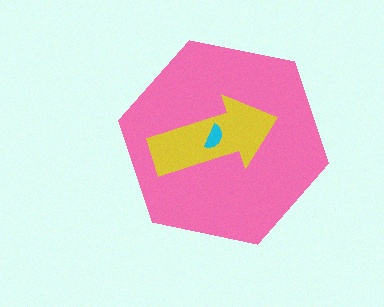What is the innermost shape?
The cyan semicircle.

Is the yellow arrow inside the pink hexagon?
Yes.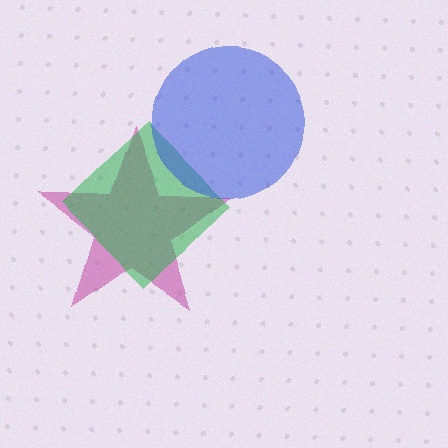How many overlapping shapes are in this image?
There are 3 overlapping shapes in the image.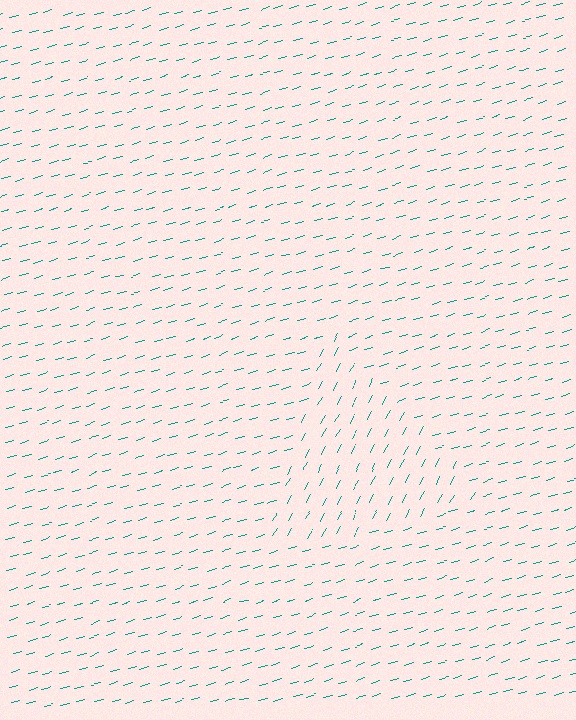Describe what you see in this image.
The image is filled with small teal line segments. A triangle region in the image has lines oriented differently from the surrounding lines, creating a visible texture boundary.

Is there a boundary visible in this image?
Yes, there is a texture boundary formed by a change in line orientation.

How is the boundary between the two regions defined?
The boundary is defined purely by a change in line orientation (approximately 45 degrees difference). All lines are the same color and thickness.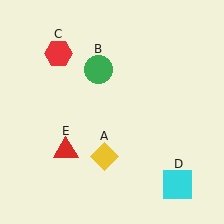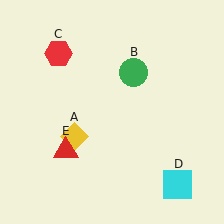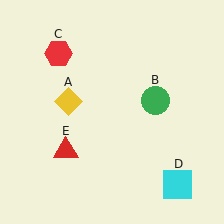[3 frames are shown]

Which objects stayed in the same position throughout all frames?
Red hexagon (object C) and cyan square (object D) and red triangle (object E) remained stationary.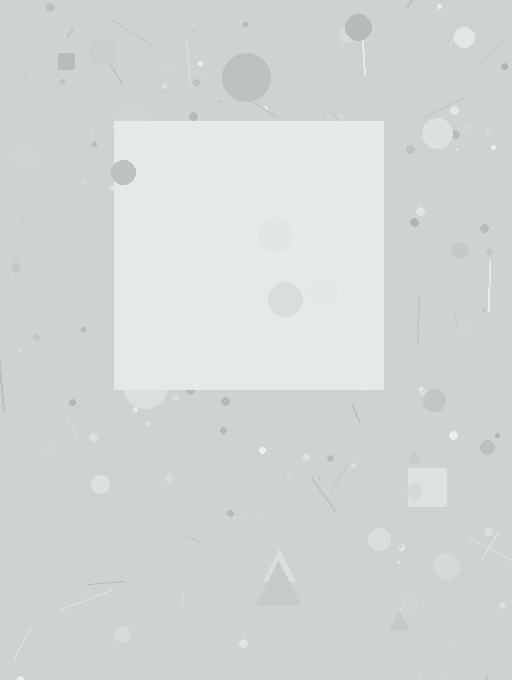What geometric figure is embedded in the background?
A square is embedded in the background.